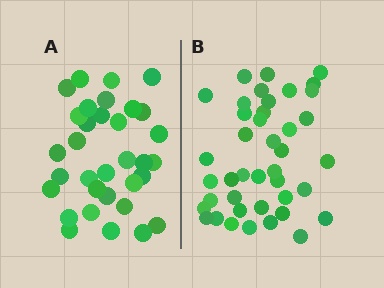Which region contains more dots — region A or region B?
Region B (the right region) has more dots.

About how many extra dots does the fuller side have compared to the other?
Region B has roughly 8 or so more dots than region A.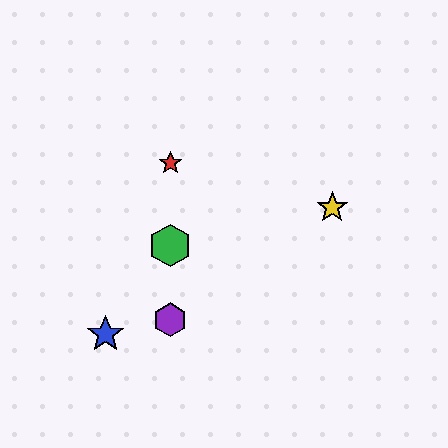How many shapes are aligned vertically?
3 shapes (the red star, the green hexagon, the purple hexagon) are aligned vertically.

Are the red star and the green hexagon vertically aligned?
Yes, both are at x≈170.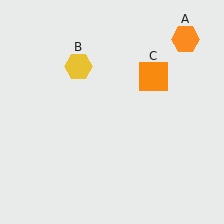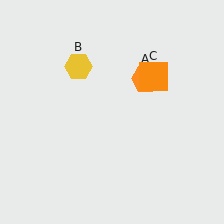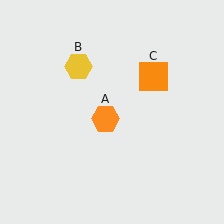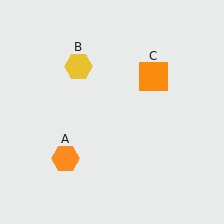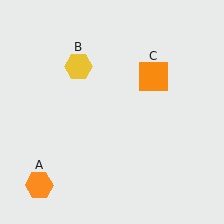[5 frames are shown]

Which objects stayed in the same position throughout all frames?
Yellow hexagon (object B) and orange square (object C) remained stationary.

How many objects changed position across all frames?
1 object changed position: orange hexagon (object A).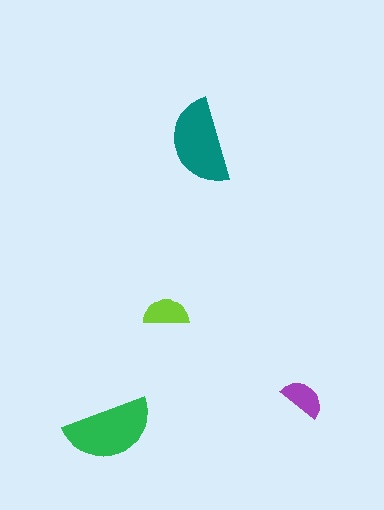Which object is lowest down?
The green semicircle is bottommost.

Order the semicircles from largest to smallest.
the green one, the teal one, the lime one, the purple one.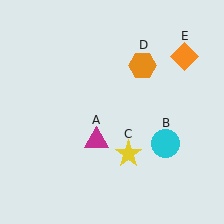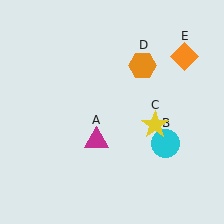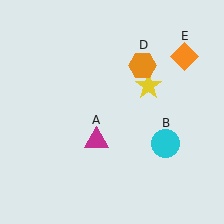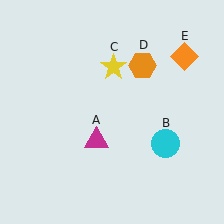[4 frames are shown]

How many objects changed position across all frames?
1 object changed position: yellow star (object C).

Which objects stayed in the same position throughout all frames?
Magenta triangle (object A) and cyan circle (object B) and orange hexagon (object D) and orange diamond (object E) remained stationary.